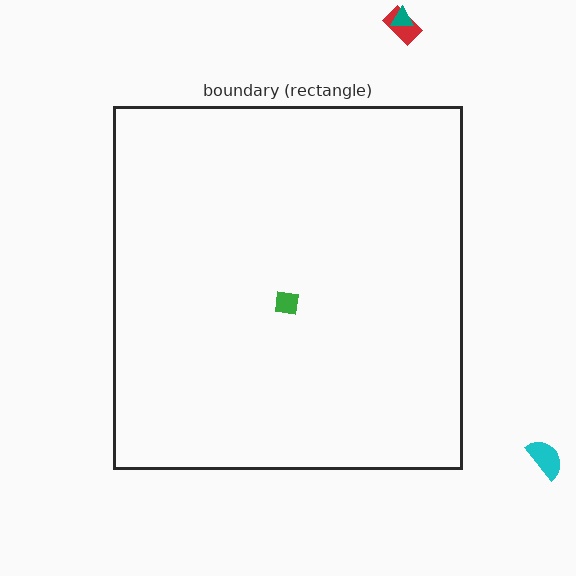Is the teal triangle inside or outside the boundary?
Outside.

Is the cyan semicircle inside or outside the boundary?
Outside.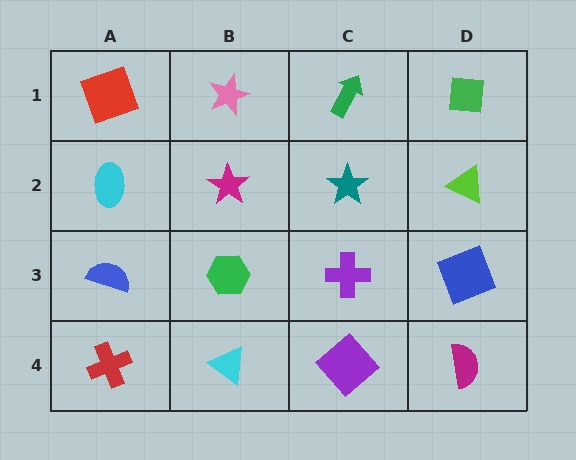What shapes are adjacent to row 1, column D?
A lime triangle (row 2, column D), a green arrow (row 1, column C).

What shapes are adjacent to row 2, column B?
A pink star (row 1, column B), a green hexagon (row 3, column B), a cyan ellipse (row 2, column A), a teal star (row 2, column C).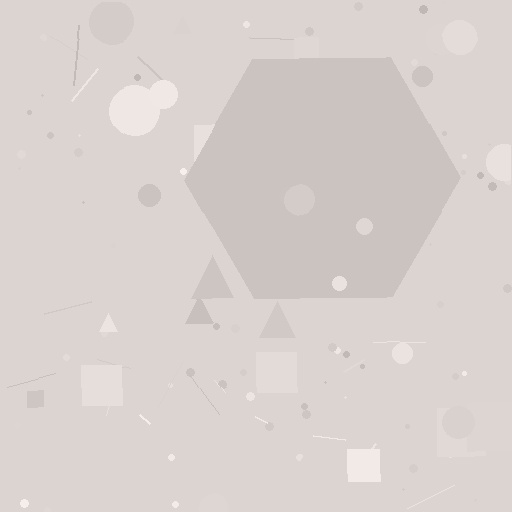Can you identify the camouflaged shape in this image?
The camouflaged shape is a hexagon.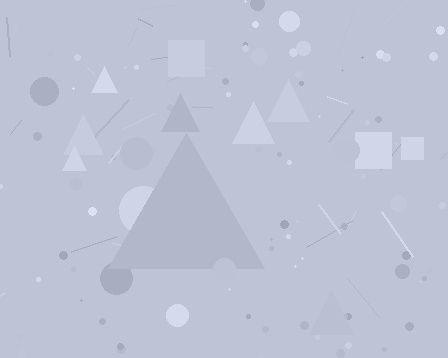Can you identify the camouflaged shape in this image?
The camouflaged shape is a triangle.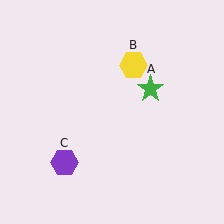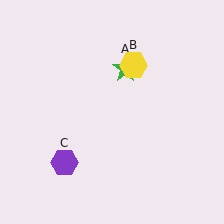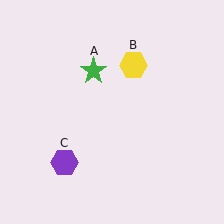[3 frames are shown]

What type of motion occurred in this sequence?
The green star (object A) rotated counterclockwise around the center of the scene.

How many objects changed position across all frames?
1 object changed position: green star (object A).